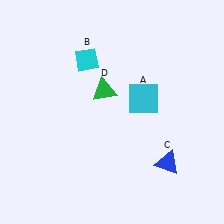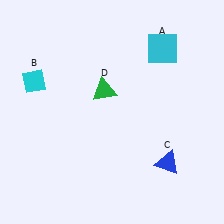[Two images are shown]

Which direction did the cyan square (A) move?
The cyan square (A) moved up.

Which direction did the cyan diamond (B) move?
The cyan diamond (B) moved left.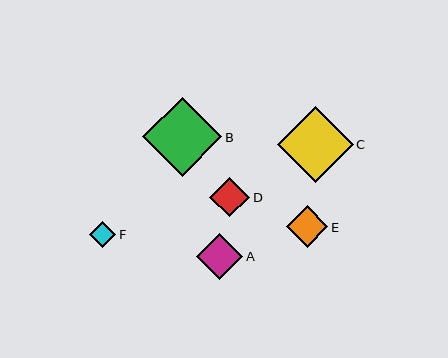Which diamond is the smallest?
Diamond F is the smallest with a size of approximately 27 pixels.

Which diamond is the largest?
Diamond B is the largest with a size of approximately 79 pixels.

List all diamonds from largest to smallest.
From largest to smallest: B, C, A, E, D, F.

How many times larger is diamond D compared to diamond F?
Diamond D is approximately 1.5 times the size of diamond F.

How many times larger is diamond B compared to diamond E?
Diamond B is approximately 1.9 times the size of diamond E.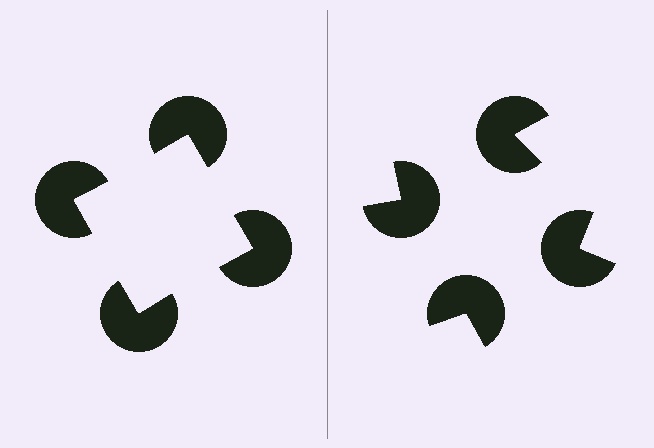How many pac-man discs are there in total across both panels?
8 — 4 on each side.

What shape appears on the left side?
An illusory square.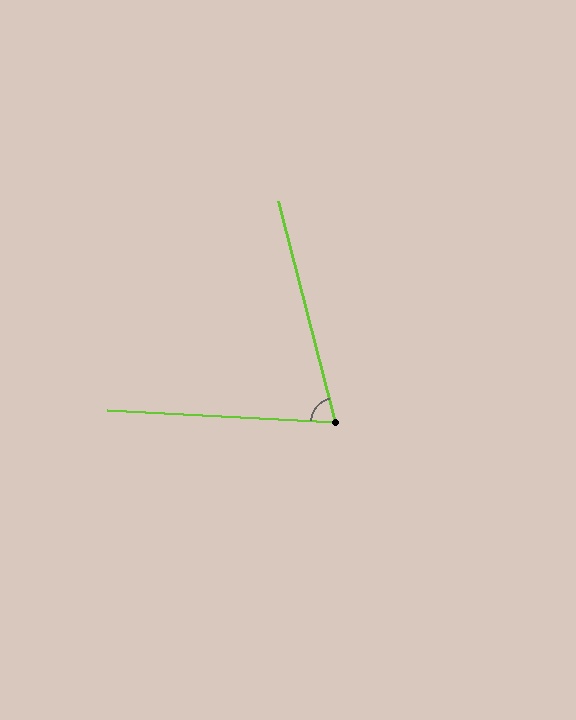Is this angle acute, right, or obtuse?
It is acute.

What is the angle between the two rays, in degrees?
Approximately 73 degrees.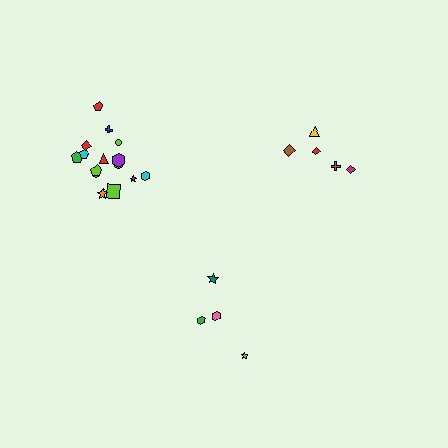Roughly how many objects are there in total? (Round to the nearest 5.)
Roughly 25 objects in total.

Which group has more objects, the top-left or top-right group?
The top-left group.